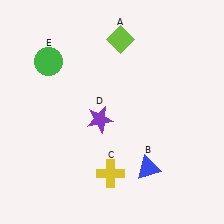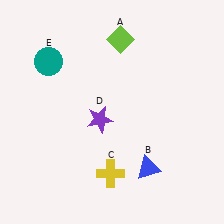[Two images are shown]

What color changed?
The circle (E) changed from green in Image 1 to teal in Image 2.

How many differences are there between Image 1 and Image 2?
There is 1 difference between the two images.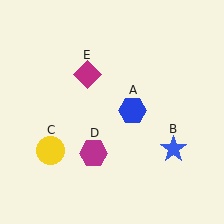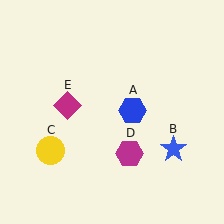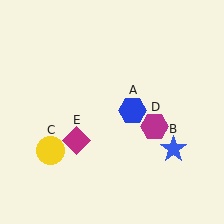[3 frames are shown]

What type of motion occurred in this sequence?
The magenta hexagon (object D), magenta diamond (object E) rotated counterclockwise around the center of the scene.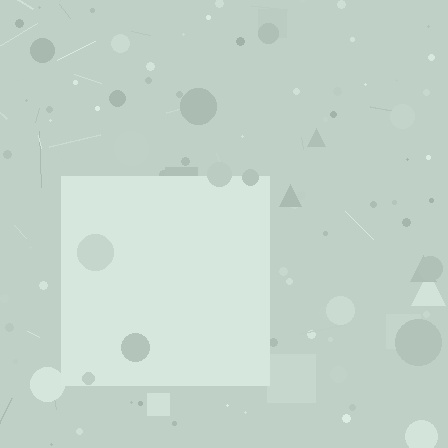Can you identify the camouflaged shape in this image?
The camouflaged shape is a square.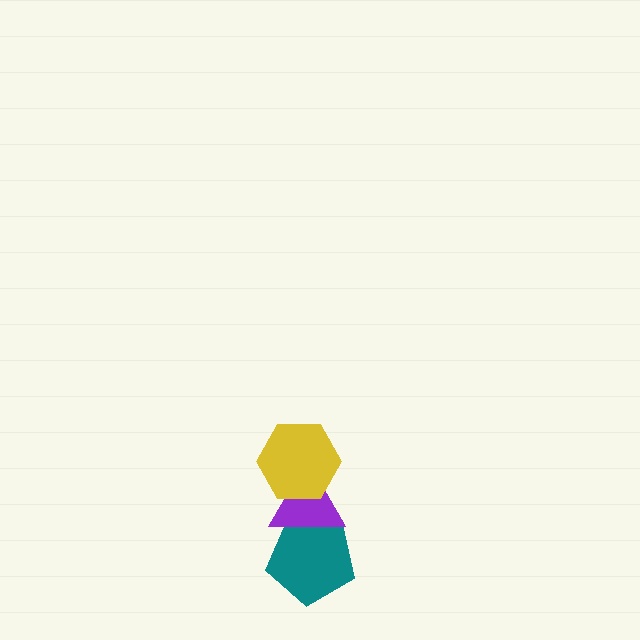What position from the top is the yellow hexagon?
The yellow hexagon is 1st from the top.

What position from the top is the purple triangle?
The purple triangle is 2nd from the top.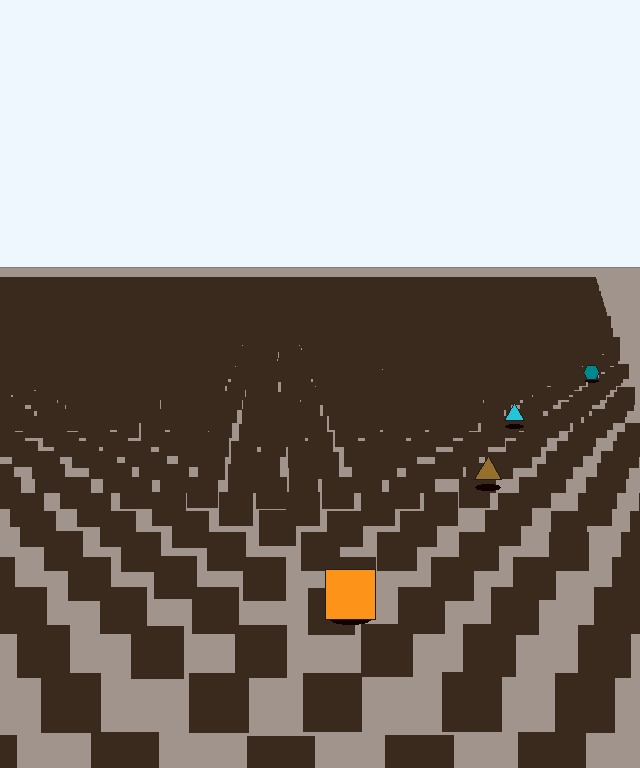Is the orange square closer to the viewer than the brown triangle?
Yes. The orange square is closer — you can tell from the texture gradient: the ground texture is coarser near it.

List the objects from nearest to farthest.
From nearest to farthest: the orange square, the brown triangle, the cyan triangle, the teal hexagon.